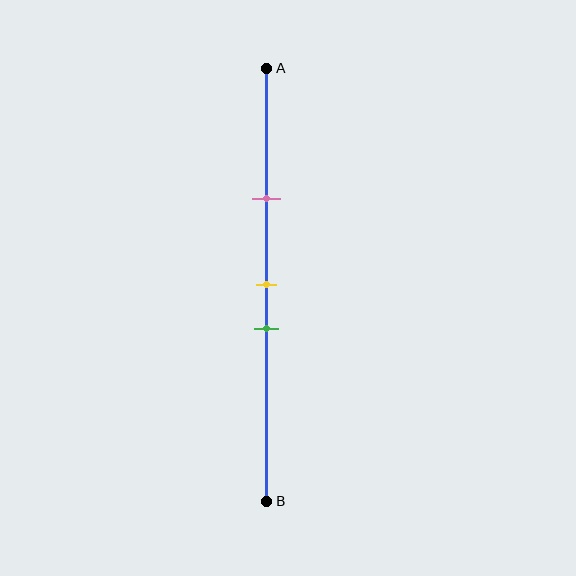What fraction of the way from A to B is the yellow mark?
The yellow mark is approximately 50% (0.5) of the way from A to B.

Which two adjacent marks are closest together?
The yellow and green marks are the closest adjacent pair.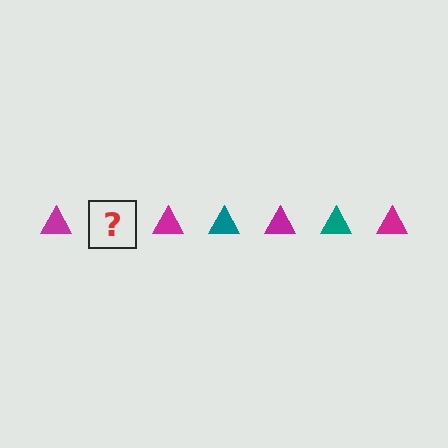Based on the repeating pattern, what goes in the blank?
The blank should be a teal triangle.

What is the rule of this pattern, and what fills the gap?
The rule is that the pattern cycles through magenta, teal triangles. The gap should be filled with a teal triangle.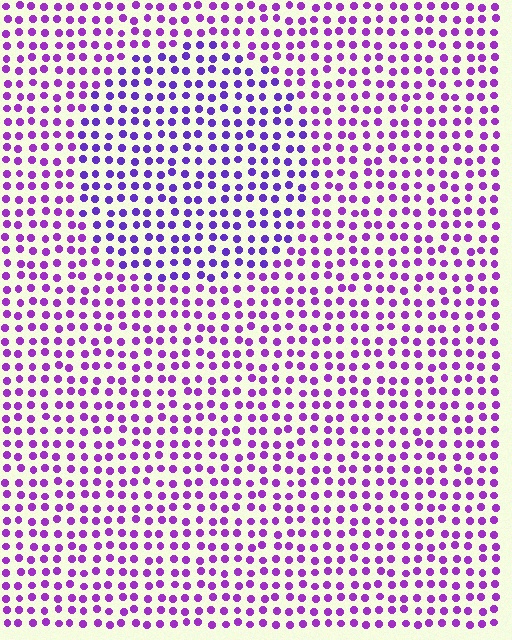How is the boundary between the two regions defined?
The boundary is defined purely by a slight shift in hue (about 24 degrees). Spacing, size, and orientation are identical on both sides.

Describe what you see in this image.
The image is filled with small purple elements in a uniform arrangement. A circle-shaped region is visible where the elements are tinted to a slightly different hue, forming a subtle color boundary.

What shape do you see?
I see a circle.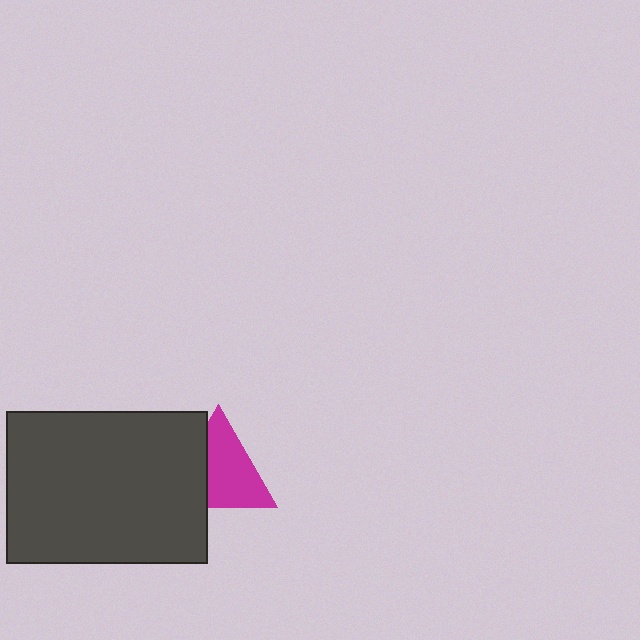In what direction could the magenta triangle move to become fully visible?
The magenta triangle could move right. That would shift it out from behind the dark gray rectangle entirely.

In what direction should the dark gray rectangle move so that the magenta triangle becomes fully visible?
The dark gray rectangle should move left. That is the shortest direction to clear the overlap and leave the magenta triangle fully visible.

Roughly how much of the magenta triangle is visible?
Most of it is visible (roughly 66%).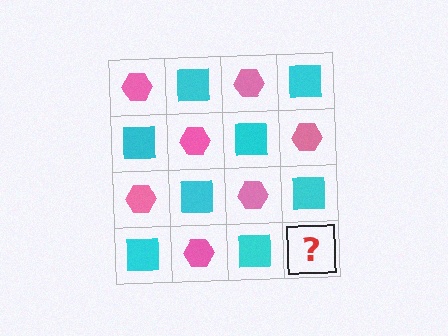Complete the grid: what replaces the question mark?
The question mark should be replaced with a pink hexagon.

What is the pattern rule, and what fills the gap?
The rule is that it alternates pink hexagon and cyan square in a checkerboard pattern. The gap should be filled with a pink hexagon.